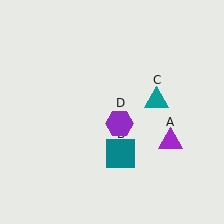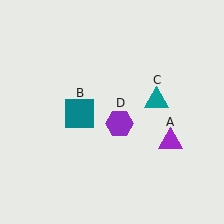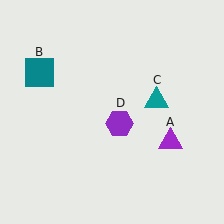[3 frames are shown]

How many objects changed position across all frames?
1 object changed position: teal square (object B).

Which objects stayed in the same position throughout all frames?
Purple triangle (object A) and teal triangle (object C) and purple hexagon (object D) remained stationary.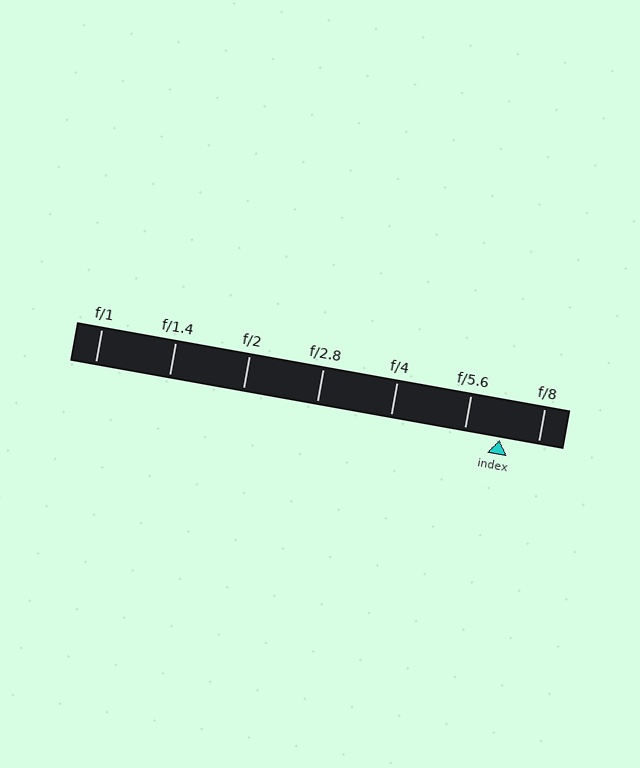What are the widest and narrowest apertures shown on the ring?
The widest aperture shown is f/1 and the narrowest is f/8.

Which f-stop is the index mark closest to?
The index mark is closest to f/5.6.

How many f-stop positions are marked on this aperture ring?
There are 7 f-stop positions marked.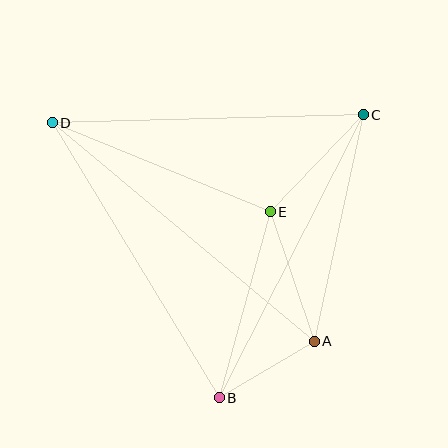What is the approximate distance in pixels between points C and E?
The distance between C and E is approximately 134 pixels.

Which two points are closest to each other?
Points A and B are closest to each other.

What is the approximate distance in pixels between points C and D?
The distance between C and D is approximately 311 pixels.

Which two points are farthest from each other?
Points A and D are farthest from each other.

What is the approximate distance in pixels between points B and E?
The distance between B and E is approximately 193 pixels.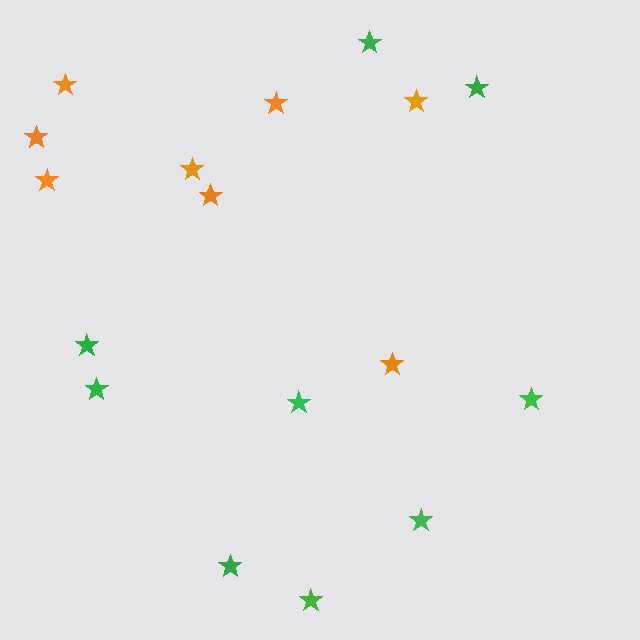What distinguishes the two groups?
There are 2 groups: one group of orange stars (8) and one group of green stars (9).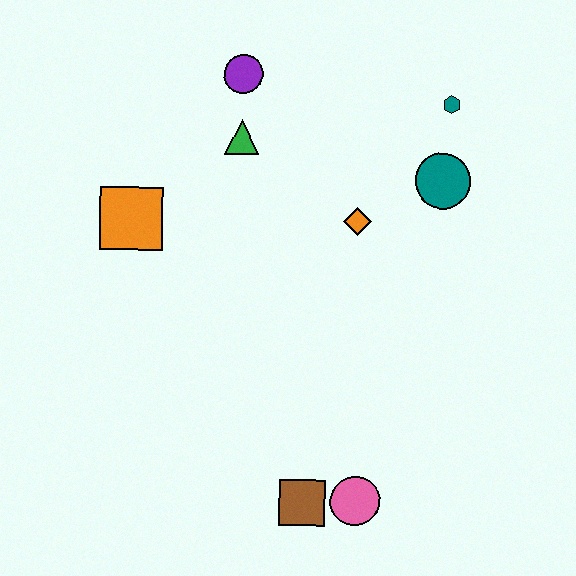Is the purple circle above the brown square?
Yes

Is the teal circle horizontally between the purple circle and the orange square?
No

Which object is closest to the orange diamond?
The teal circle is closest to the orange diamond.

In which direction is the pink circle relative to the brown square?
The pink circle is to the right of the brown square.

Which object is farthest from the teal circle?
The brown square is farthest from the teal circle.